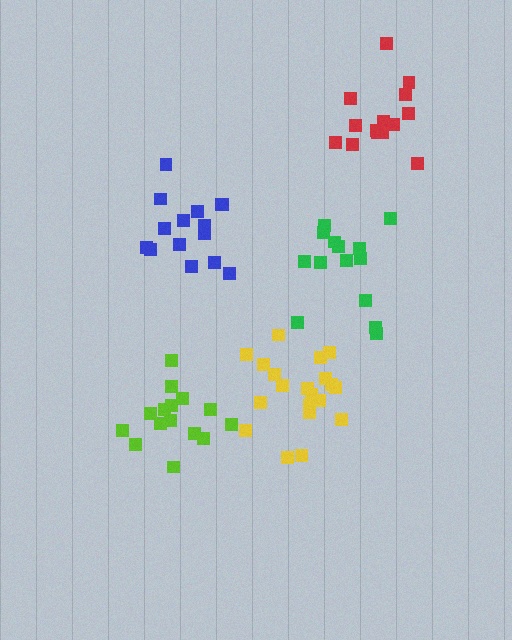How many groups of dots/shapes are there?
There are 5 groups.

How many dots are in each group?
Group 1: 15 dots, Group 2: 14 dots, Group 3: 20 dots, Group 4: 15 dots, Group 5: 14 dots (78 total).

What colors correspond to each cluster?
The clusters are colored: lime, red, yellow, blue, green.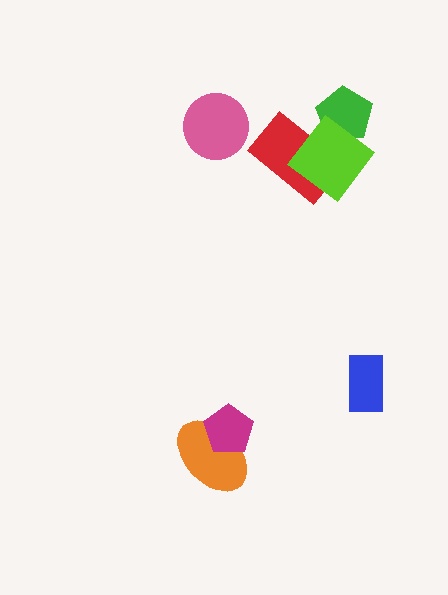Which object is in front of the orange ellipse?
The magenta pentagon is in front of the orange ellipse.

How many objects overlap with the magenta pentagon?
1 object overlaps with the magenta pentagon.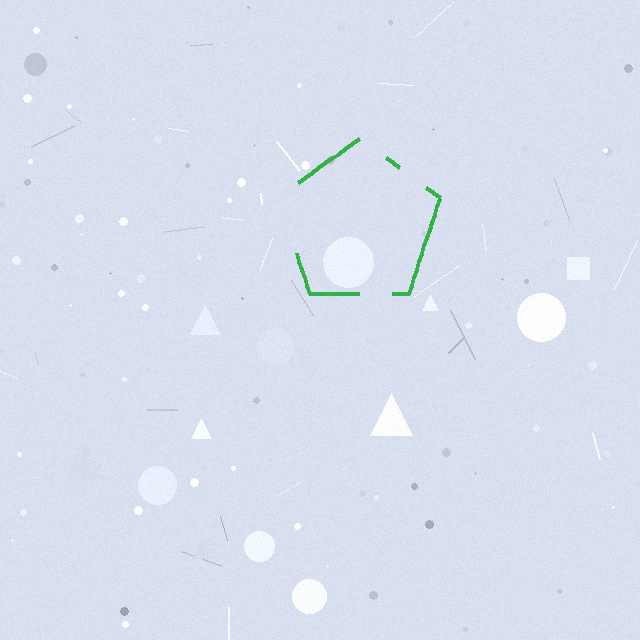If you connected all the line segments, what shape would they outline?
They would outline a pentagon.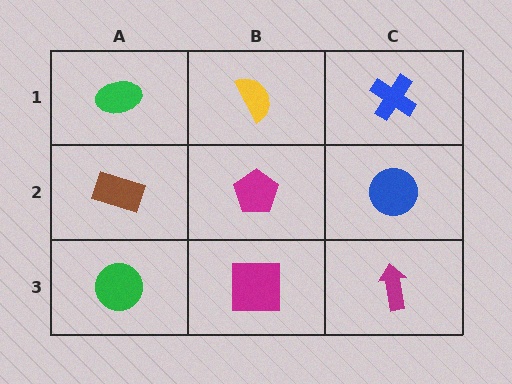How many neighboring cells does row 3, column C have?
2.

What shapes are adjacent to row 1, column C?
A blue circle (row 2, column C), a yellow semicircle (row 1, column B).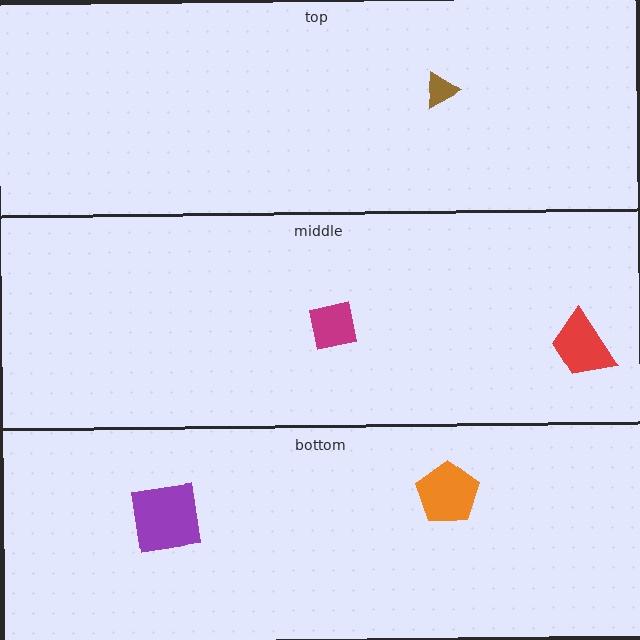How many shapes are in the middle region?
2.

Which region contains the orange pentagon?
The bottom region.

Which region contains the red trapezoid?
The middle region.